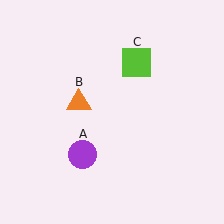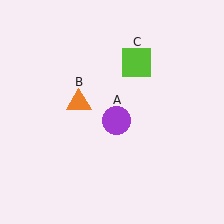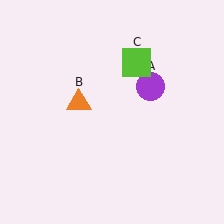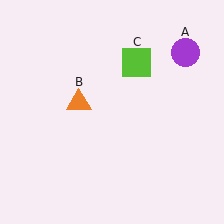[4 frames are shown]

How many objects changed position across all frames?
1 object changed position: purple circle (object A).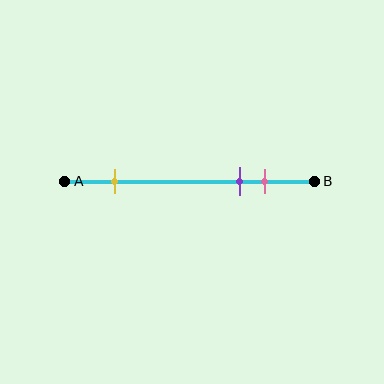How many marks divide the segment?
There are 3 marks dividing the segment.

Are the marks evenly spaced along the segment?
No, the marks are not evenly spaced.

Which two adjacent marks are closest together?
The purple and pink marks are the closest adjacent pair.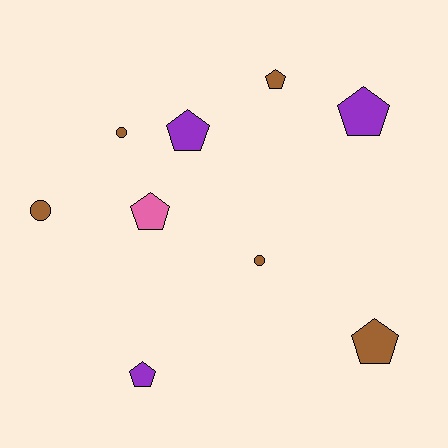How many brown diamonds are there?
There are no brown diamonds.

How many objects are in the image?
There are 9 objects.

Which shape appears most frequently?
Pentagon, with 6 objects.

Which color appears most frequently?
Brown, with 5 objects.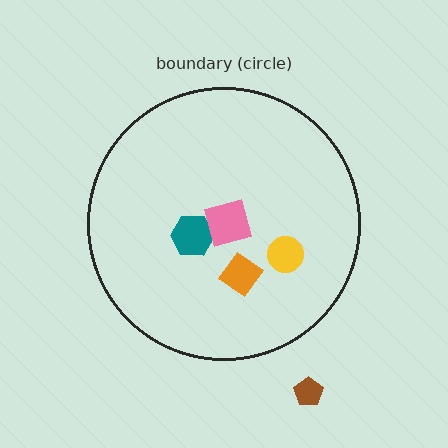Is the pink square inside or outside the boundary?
Inside.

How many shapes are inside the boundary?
4 inside, 1 outside.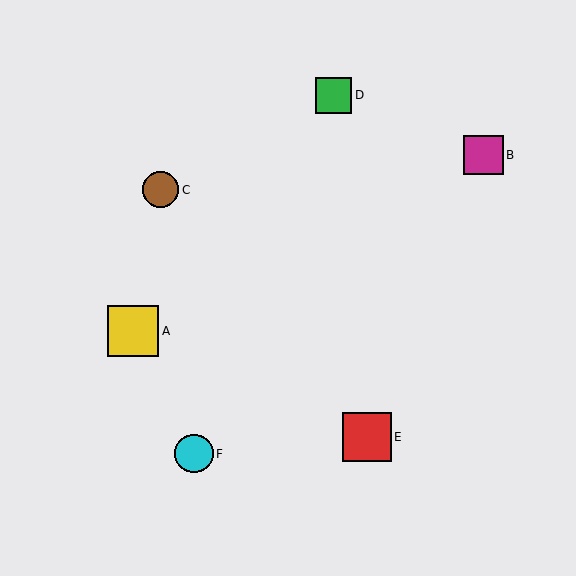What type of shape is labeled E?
Shape E is a red square.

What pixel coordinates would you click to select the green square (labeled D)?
Click at (333, 95) to select the green square D.